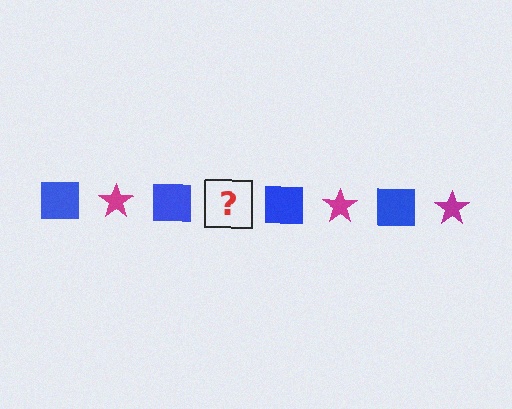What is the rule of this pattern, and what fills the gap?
The rule is that the pattern alternates between blue square and magenta star. The gap should be filled with a magenta star.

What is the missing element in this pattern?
The missing element is a magenta star.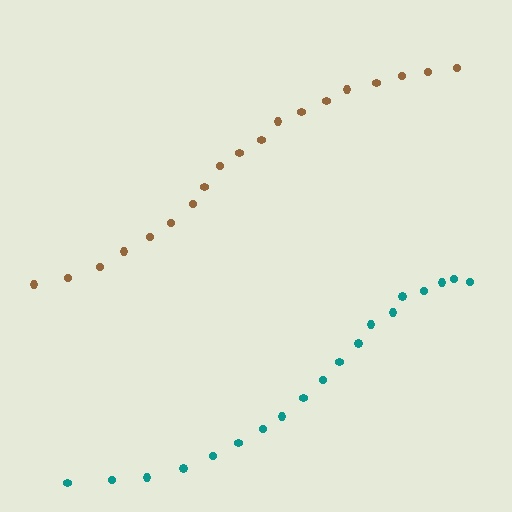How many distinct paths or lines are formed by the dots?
There are 2 distinct paths.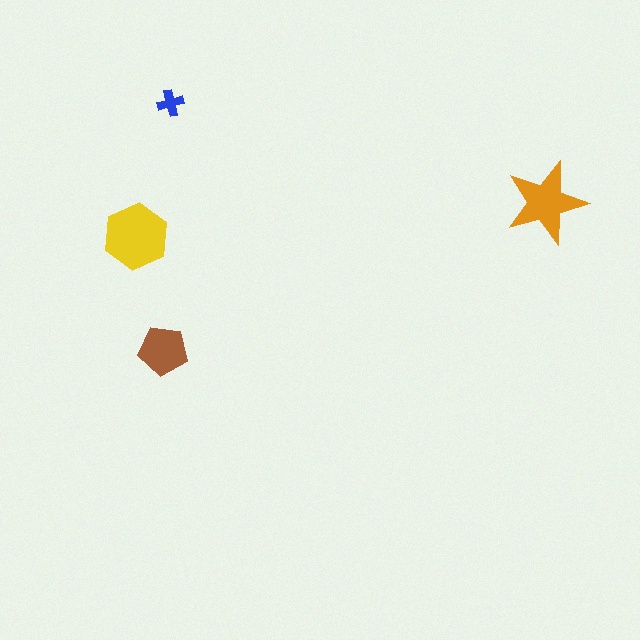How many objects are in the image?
There are 4 objects in the image.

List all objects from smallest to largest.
The blue cross, the brown pentagon, the orange star, the yellow hexagon.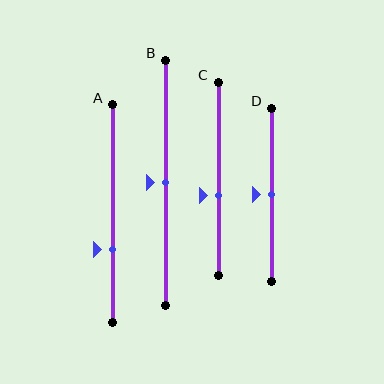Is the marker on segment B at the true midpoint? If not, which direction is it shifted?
Yes, the marker on segment B is at the true midpoint.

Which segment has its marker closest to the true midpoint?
Segment B has its marker closest to the true midpoint.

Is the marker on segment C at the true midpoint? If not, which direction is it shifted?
No, the marker on segment C is shifted downward by about 8% of the segment length.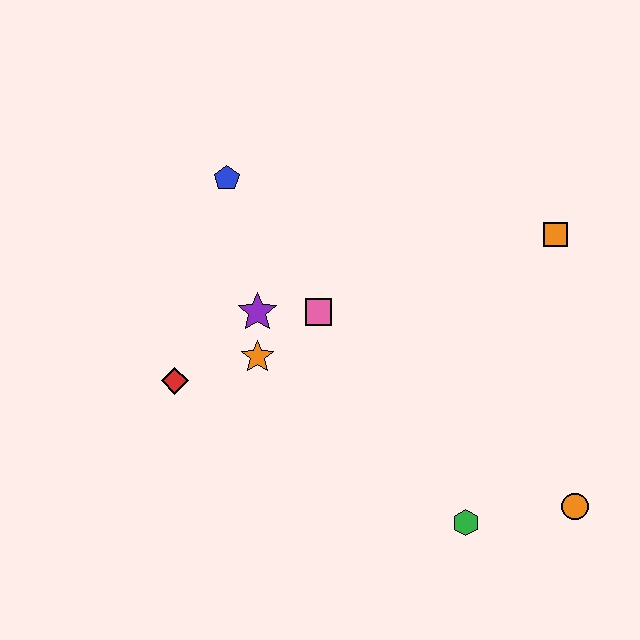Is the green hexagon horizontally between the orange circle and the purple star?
Yes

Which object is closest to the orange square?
The pink square is closest to the orange square.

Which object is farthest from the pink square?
The orange circle is farthest from the pink square.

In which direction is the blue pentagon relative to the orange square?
The blue pentagon is to the left of the orange square.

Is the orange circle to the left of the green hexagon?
No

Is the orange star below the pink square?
Yes